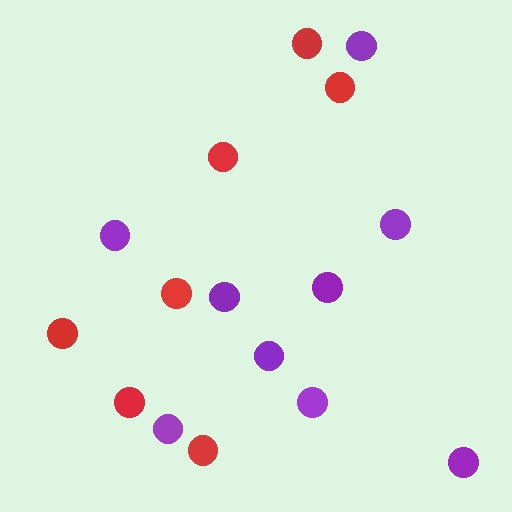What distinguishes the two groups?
There are 2 groups: one group of purple circles (9) and one group of red circles (7).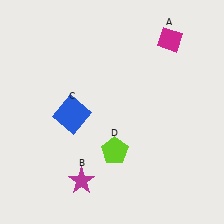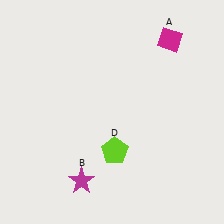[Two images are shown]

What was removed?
The blue square (C) was removed in Image 2.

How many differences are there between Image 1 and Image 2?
There is 1 difference between the two images.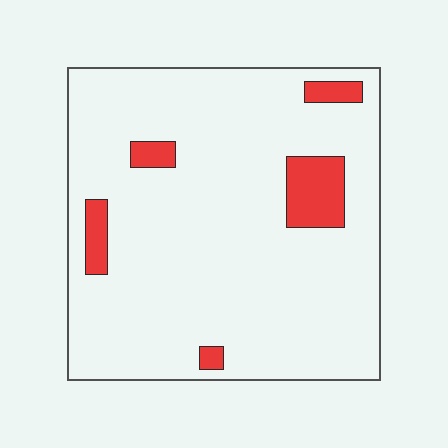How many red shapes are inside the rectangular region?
5.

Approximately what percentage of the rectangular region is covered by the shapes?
Approximately 10%.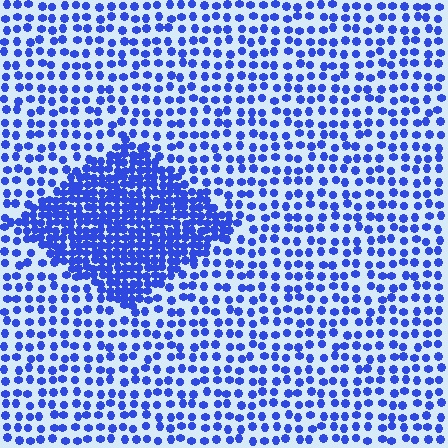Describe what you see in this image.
The image contains small blue elements arranged at two different densities. A diamond-shaped region is visible where the elements are more densely packed than the surrounding area.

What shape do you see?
I see a diamond.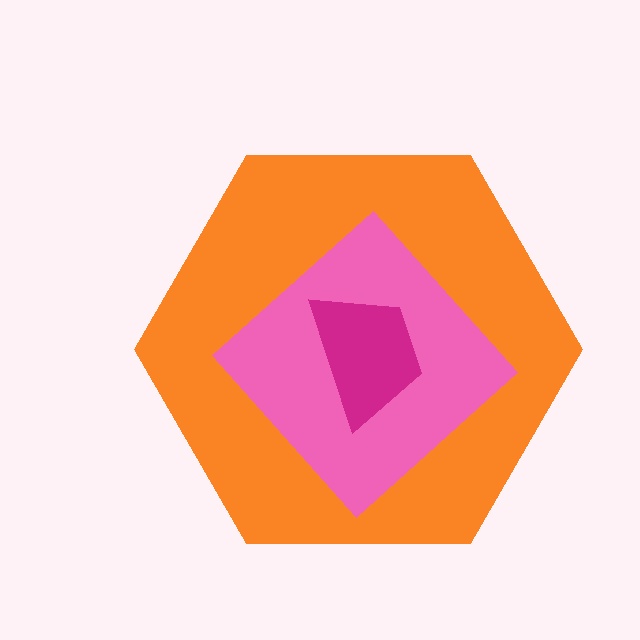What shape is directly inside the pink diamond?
The magenta trapezoid.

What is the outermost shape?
The orange hexagon.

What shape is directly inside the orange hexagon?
The pink diamond.